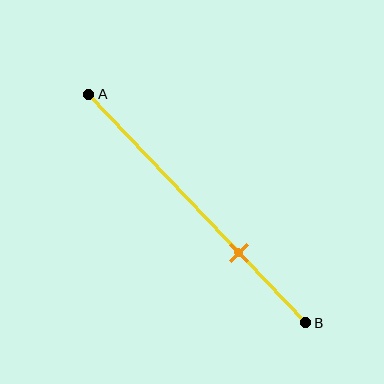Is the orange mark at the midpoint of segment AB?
No, the mark is at about 70% from A, not at the 50% midpoint.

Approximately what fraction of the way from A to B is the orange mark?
The orange mark is approximately 70% of the way from A to B.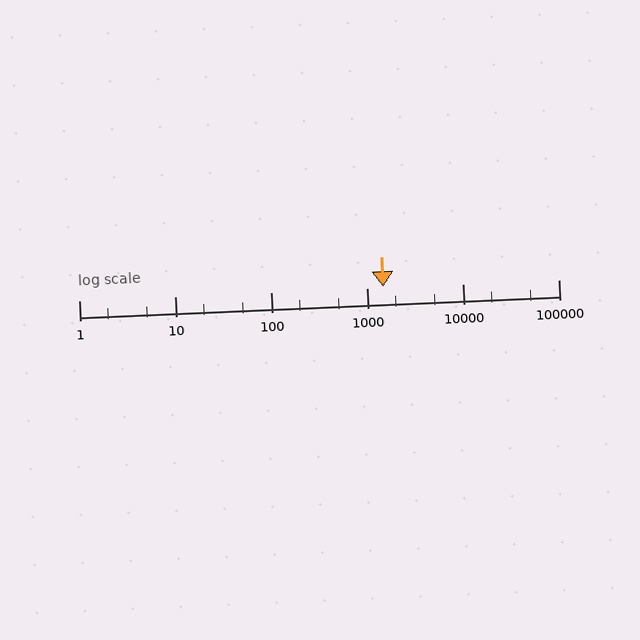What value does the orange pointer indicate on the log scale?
The pointer indicates approximately 1500.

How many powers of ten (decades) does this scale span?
The scale spans 5 decades, from 1 to 100000.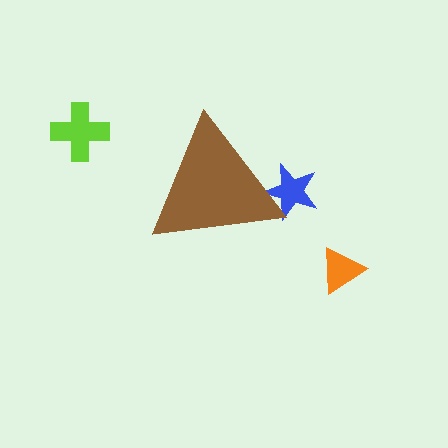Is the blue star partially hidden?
Yes, the blue star is partially hidden behind the brown triangle.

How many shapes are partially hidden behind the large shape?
1 shape is partially hidden.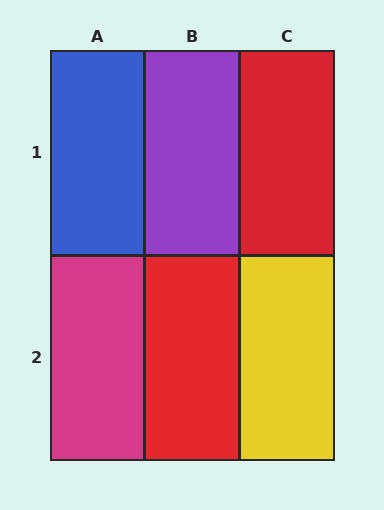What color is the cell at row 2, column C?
Yellow.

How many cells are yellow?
1 cell is yellow.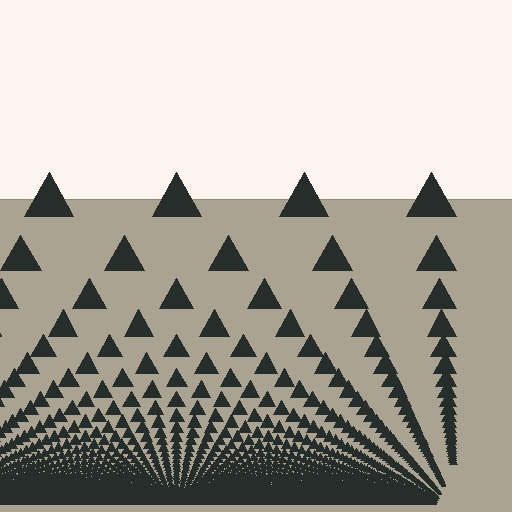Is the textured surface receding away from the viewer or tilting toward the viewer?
The surface appears to tilt toward the viewer. Texture elements get larger and sparser toward the top.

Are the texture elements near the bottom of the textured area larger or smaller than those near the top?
Smaller. The gradient is inverted — elements near the bottom are smaller and denser.